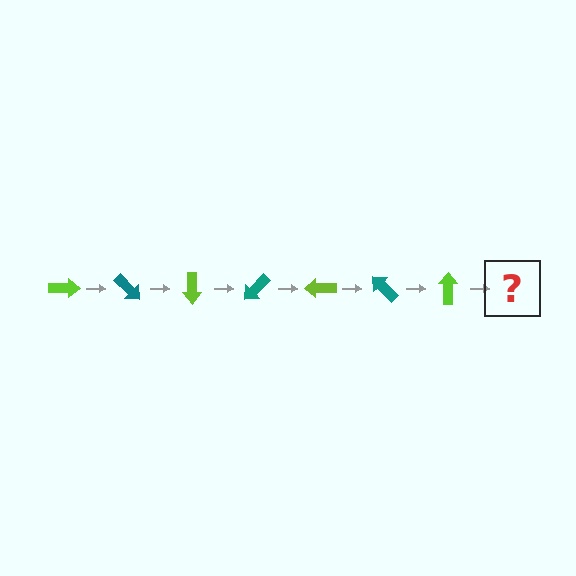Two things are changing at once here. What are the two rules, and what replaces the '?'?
The two rules are that it rotates 45 degrees each step and the color cycles through lime and teal. The '?' should be a teal arrow, rotated 315 degrees from the start.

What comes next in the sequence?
The next element should be a teal arrow, rotated 315 degrees from the start.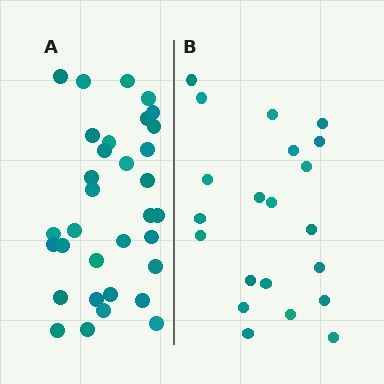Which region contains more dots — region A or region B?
Region A (the left region) has more dots.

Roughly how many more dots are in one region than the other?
Region A has roughly 12 or so more dots than region B.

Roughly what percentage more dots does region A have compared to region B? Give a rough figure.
About 55% more.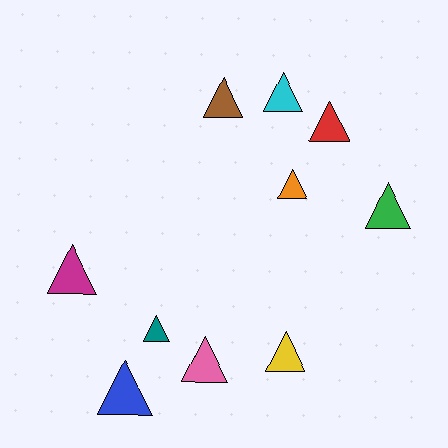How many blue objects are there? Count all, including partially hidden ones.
There is 1 blue object.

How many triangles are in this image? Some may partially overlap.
There are 10 triangles.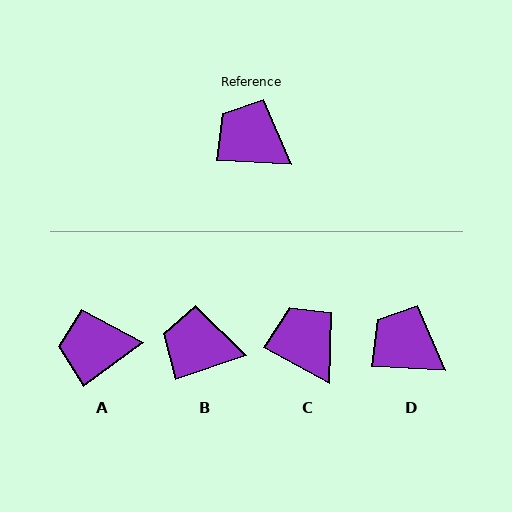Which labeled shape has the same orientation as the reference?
D.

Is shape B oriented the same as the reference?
No, it is off by about 22 degrees.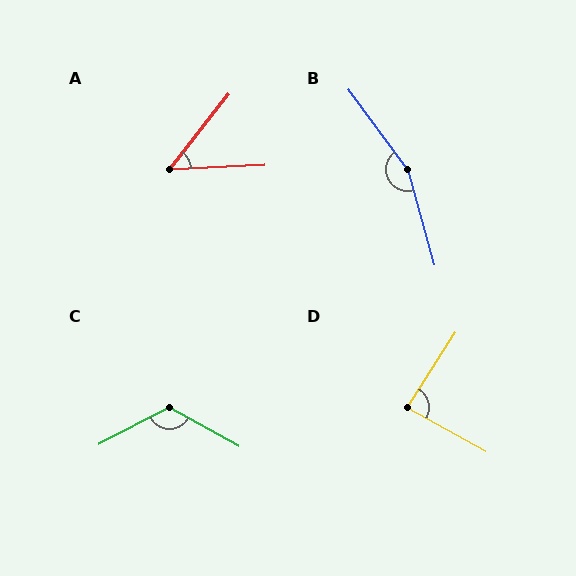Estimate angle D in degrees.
Approximately 87 degrees.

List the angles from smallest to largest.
A (49°), D (87°), C (123°), B (159°).